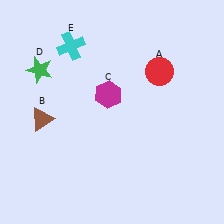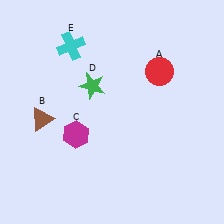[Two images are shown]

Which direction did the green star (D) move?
The green star (D) moved right.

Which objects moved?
The objects that moved are: the magenta hexagon (C), the green star (D).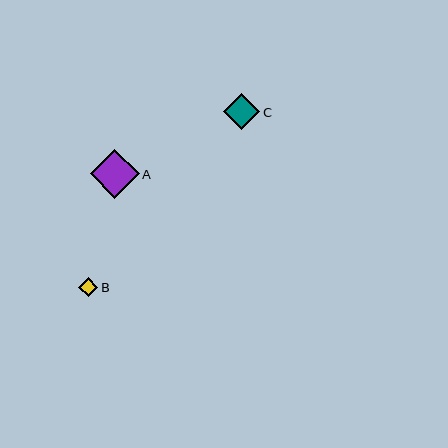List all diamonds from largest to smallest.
From largest to smallest: A, C, B.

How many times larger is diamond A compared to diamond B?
Diamond A is approximately 2.6 times the size of diamond B.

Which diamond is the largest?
Diamond A is the largest with a size of approximately 49 pixels.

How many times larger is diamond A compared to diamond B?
Diamond A is approximately 2.6 times the size of diamond B.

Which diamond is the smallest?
Diamond B is the smallest with a size of approximately 19 pixels.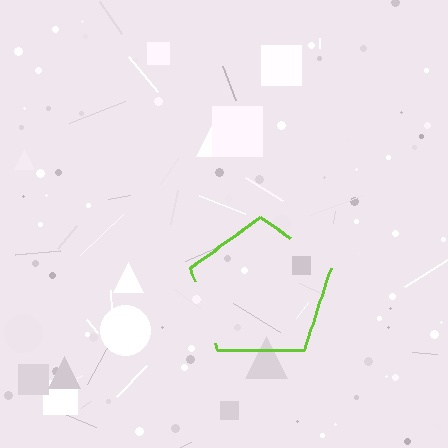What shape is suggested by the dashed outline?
The dashed outline suggests a pentagon.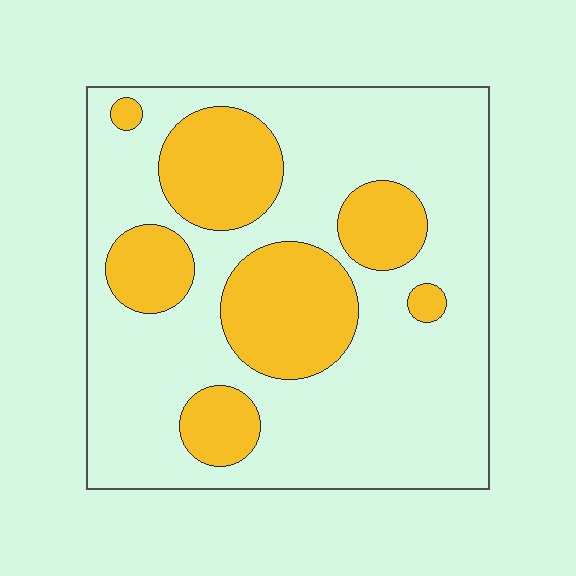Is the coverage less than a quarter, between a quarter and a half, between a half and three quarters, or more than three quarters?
Between a quarter and a half.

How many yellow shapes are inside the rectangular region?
7.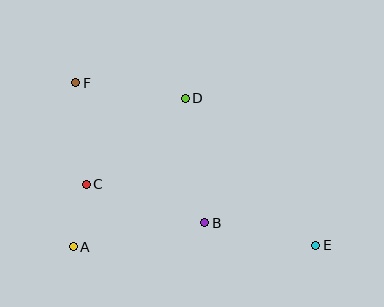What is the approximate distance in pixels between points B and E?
The distance between B and E is approximately 113 pixels.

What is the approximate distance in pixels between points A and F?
The distance between A and F is approximately 164 pixels.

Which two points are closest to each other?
Points A and C are closest to each other.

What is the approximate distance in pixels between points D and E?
The distance between D and E is approximately 197 pixels.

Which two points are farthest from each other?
Points E and F are farthest from each other.